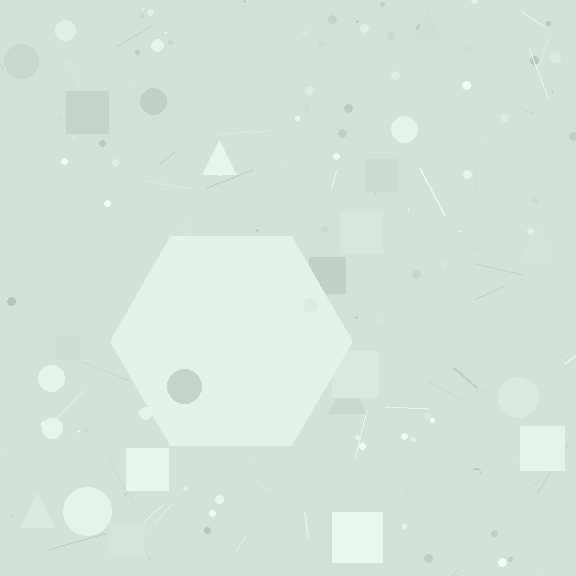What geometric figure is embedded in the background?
A hexagon is embedded in the background.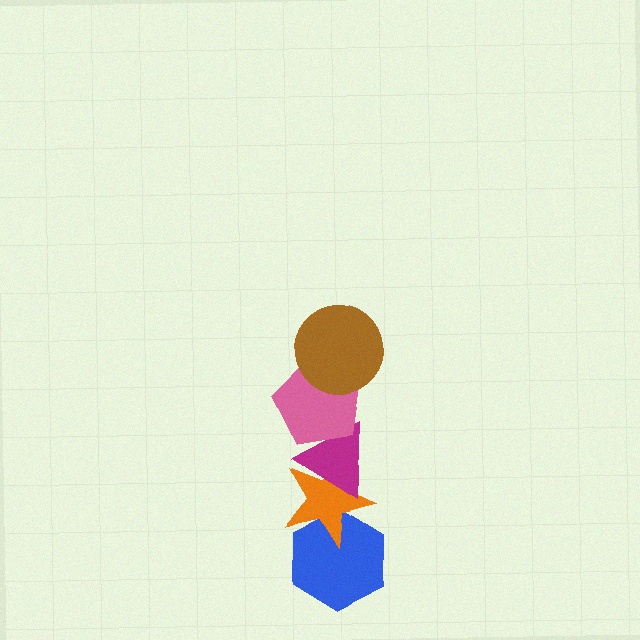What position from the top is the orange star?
The orange star is 4th from the top.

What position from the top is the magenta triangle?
The magenta triangle is 3rd from the top.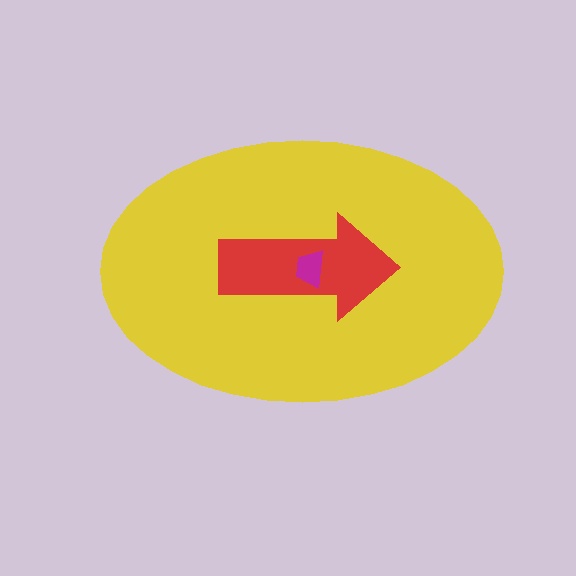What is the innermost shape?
The magenta trapezoid.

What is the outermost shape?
The yellow ellipse.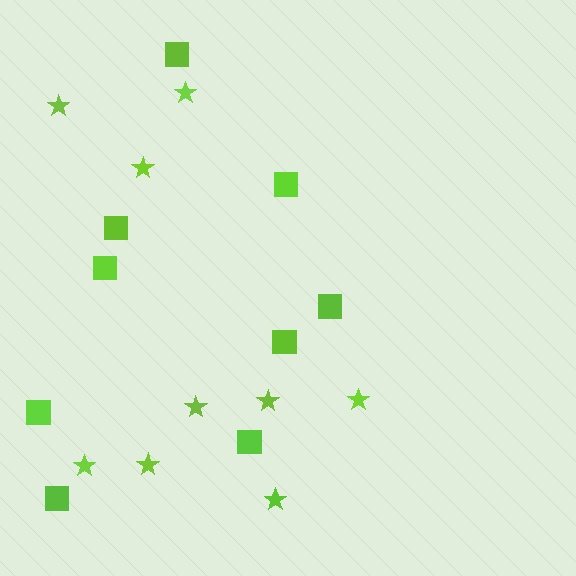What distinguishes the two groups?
There are 2 groups: one group of squares (9) and one group of stars (9).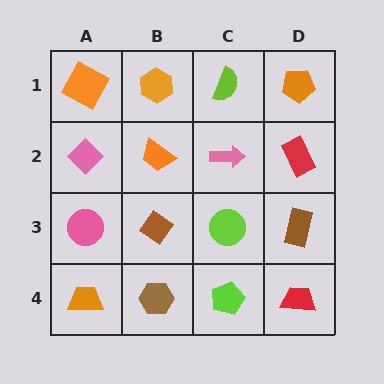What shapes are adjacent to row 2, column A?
An orange square (row 1, column A), a pink circle (row 3, column A), an orange trapezoid (row 2, column B).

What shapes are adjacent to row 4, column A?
A pink circle (row 3, column A), a brown hexagon (row 4, column B).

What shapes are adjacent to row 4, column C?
A lime circle (row 3, column C), a brown hexagon (row 4, column B), a red trapezoid (row 4, column D).